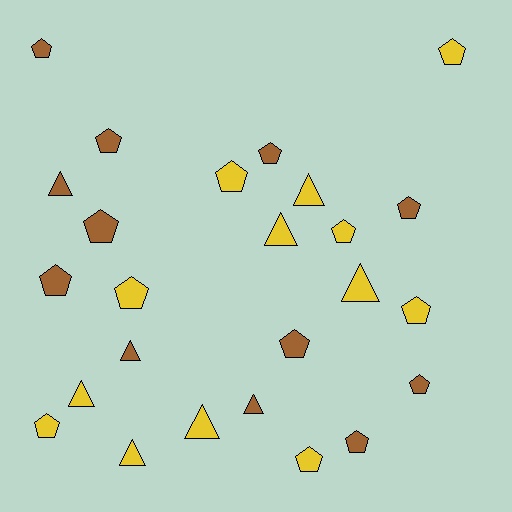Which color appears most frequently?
Yellow, with 13 objects.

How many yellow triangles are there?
There are 6 yellow triangles.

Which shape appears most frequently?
Pentagon, with 16 objects.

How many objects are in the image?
There are 25 objects.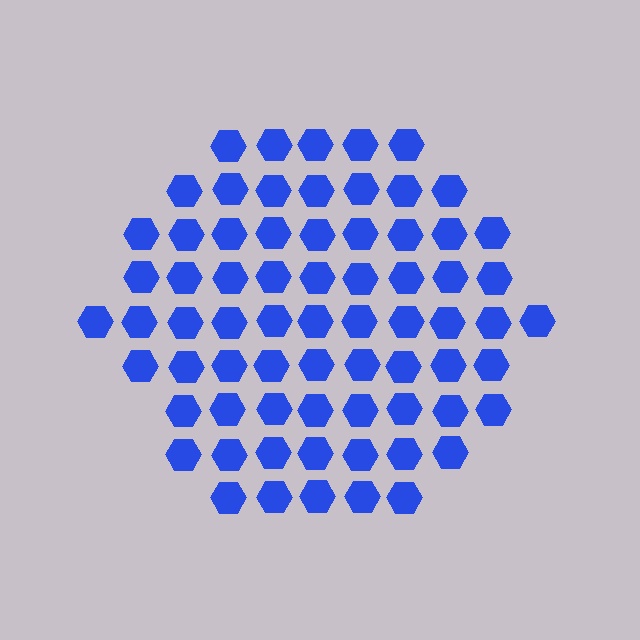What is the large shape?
The large shape is a hexagon.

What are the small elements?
The small elements are hexagons.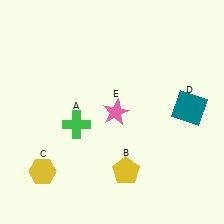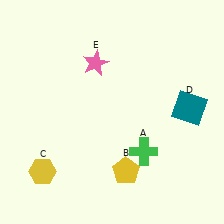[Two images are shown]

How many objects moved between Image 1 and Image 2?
2 objects moved between the two images.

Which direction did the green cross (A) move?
The green cross (A) moved right.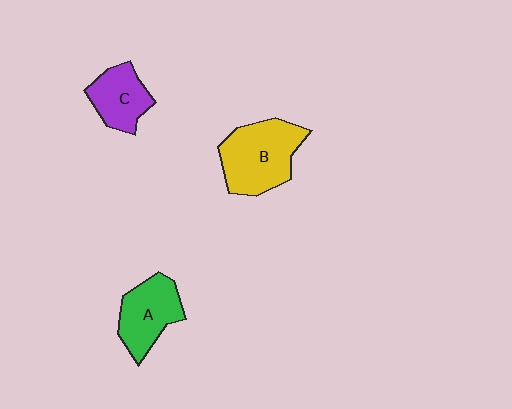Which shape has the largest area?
Shape B (yellow).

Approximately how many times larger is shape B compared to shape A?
Approximately 1.3 times.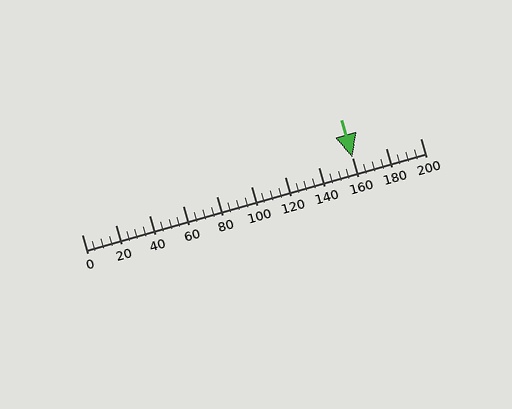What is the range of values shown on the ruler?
The ruler shows values from 0 to 200.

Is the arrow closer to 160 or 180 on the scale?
The arrow is closer to 160.